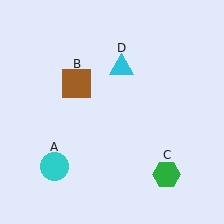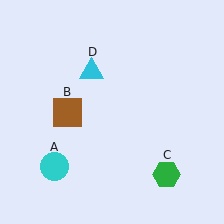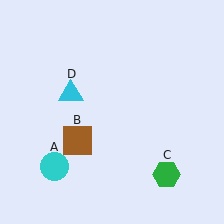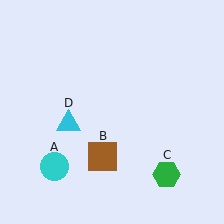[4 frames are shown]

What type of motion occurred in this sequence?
The brown square (object B), cyan triangle (object D) rotated counterclockwise around the center of the scene.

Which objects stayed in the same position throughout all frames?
Cyan circle (object A) and green hexagon (object C) remained stationary.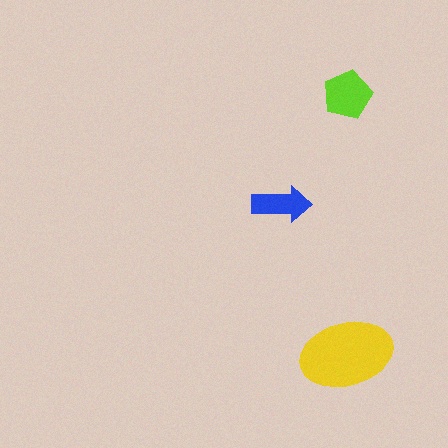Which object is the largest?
The yellow ellipse.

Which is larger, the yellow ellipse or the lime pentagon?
The yellow ellipse.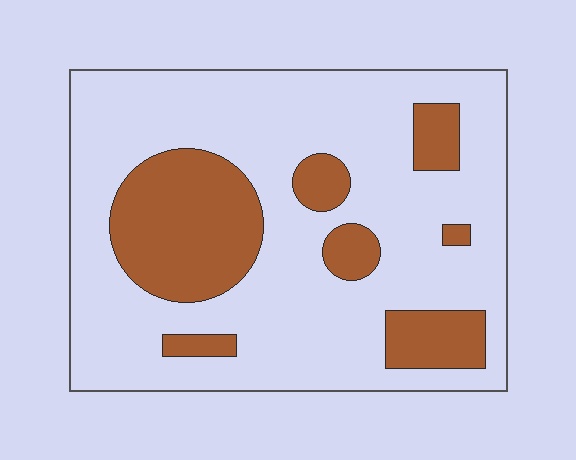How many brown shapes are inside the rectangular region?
7.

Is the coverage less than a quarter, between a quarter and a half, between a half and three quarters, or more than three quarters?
Between a quarter and a half.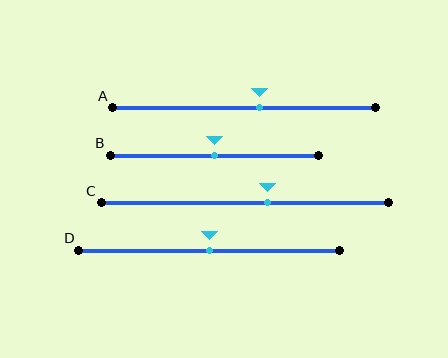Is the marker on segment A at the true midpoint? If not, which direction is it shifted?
No, the marker on segment A is shifted to the right by about 6% of the segment length.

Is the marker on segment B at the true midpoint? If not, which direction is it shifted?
Yes, the marker on segment B is at the true midpoint.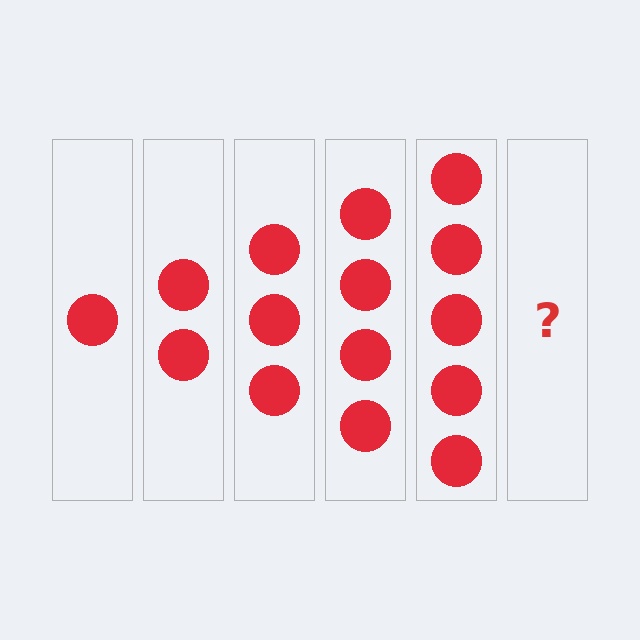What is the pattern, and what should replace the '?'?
The pattern is that each step adds one more circle. The '?' should be 6 circles.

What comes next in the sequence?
The next element should be 6 circles.